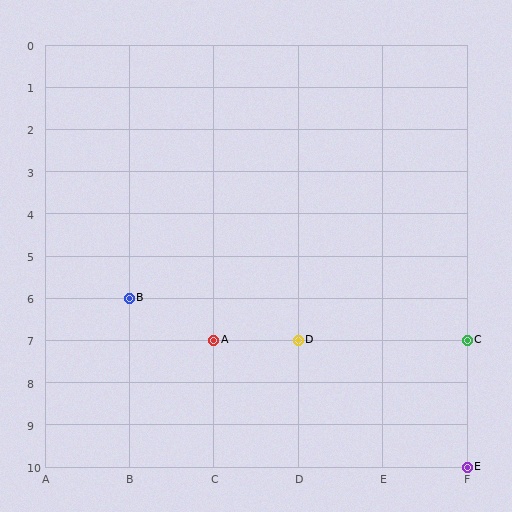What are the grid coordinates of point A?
Point A is at grid coordinates (C, 7).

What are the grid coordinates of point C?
Point C is at grid coordinates (F, 7).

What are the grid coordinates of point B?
Point B is at grid coordinates (B, 6).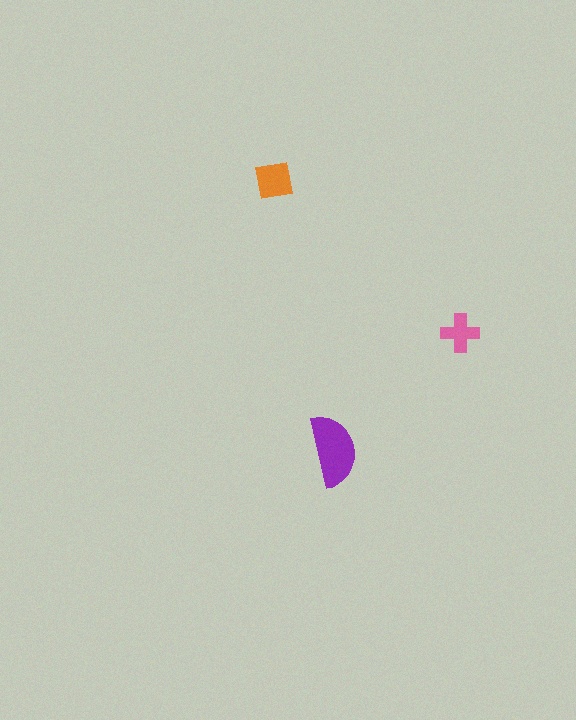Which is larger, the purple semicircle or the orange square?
The purple semicircle.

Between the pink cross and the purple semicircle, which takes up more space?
The purple semicircle.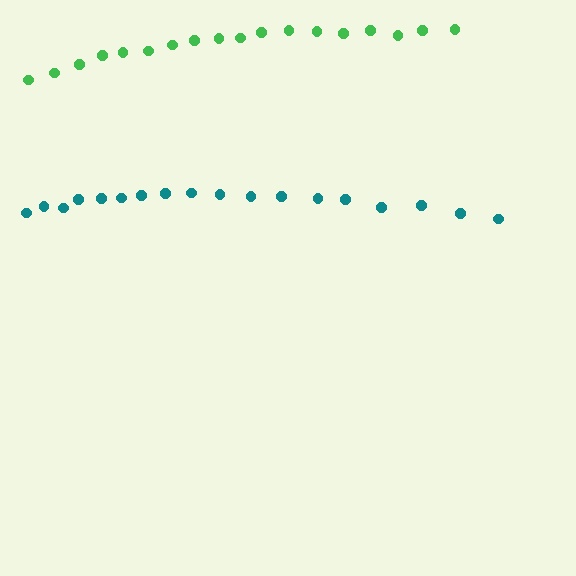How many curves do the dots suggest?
There are 2 distinct paths.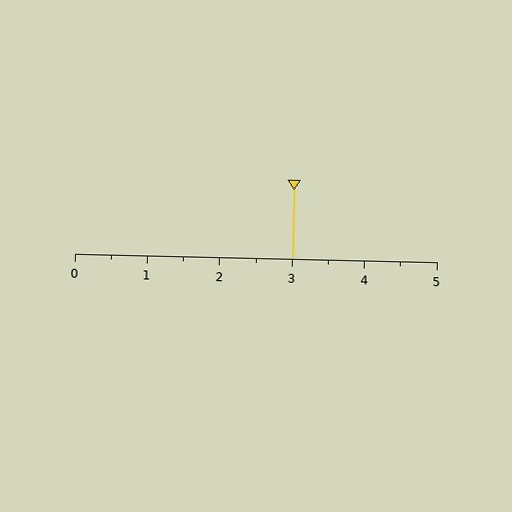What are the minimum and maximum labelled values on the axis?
The axis runs from 0 to 5.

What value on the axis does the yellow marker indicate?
The marker indicates approximately 3.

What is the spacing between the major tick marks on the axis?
The major ticks are spaced 1 apart.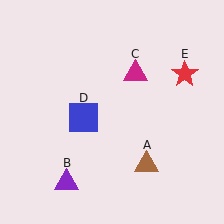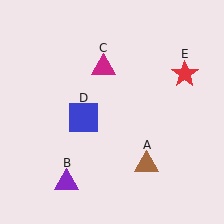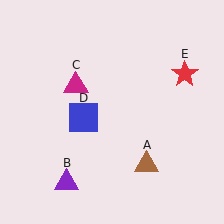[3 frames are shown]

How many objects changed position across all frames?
1 object changed position: magenta triangle (object C).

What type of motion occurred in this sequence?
The magenta triangle (object C) rotated counterclockwise around the center of the scene.